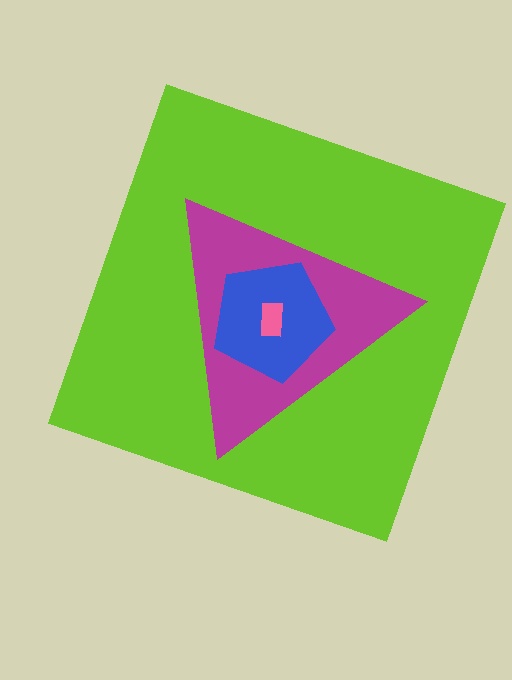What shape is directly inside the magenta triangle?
The blue pentagon.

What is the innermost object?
The pink rectangle.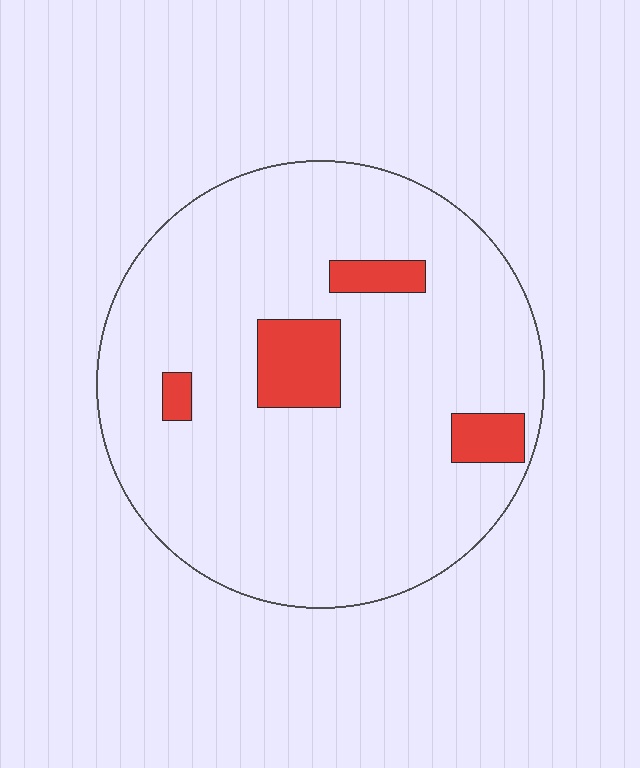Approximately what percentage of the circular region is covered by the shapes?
Approximately 10%.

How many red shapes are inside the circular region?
4.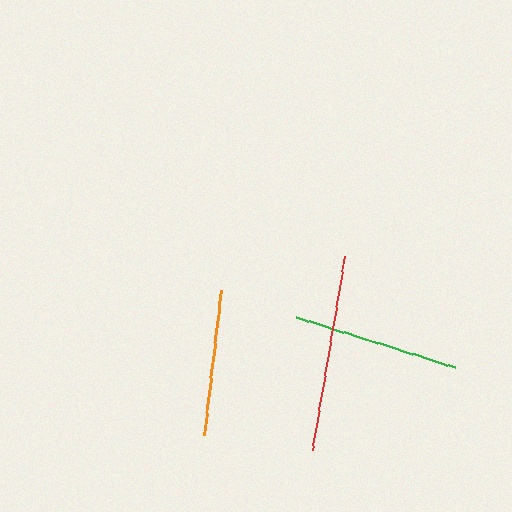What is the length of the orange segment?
The orange segment is approximately 145 pixels long.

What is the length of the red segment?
The red segment is approximately 197 pixels long.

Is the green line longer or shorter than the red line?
The red line is longer than the green line.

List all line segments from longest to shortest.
From longest to shortest: red, green, orange.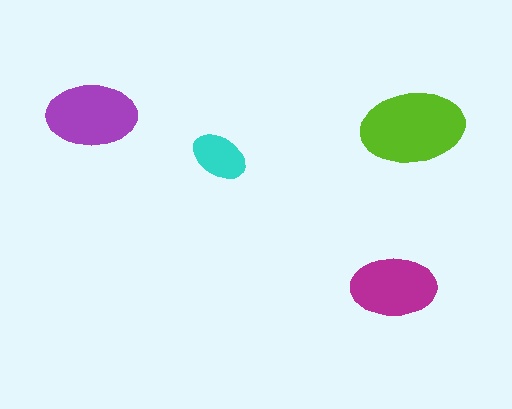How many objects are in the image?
There are 4 objects in the image.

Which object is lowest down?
The magenta ellipse is bottommost.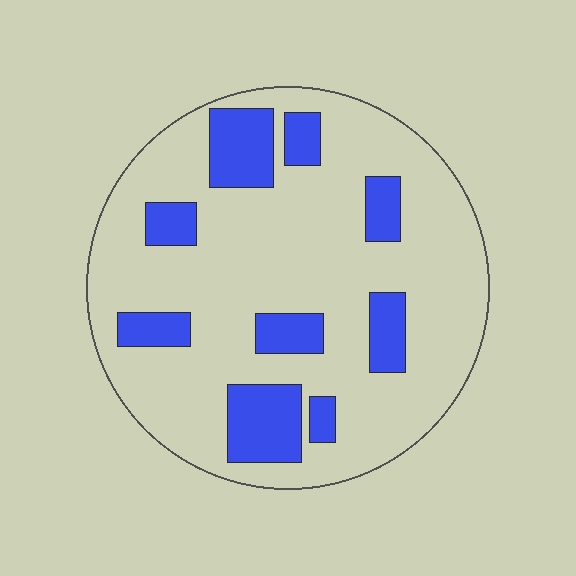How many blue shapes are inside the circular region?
9.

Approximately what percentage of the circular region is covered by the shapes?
Approximately 20%.